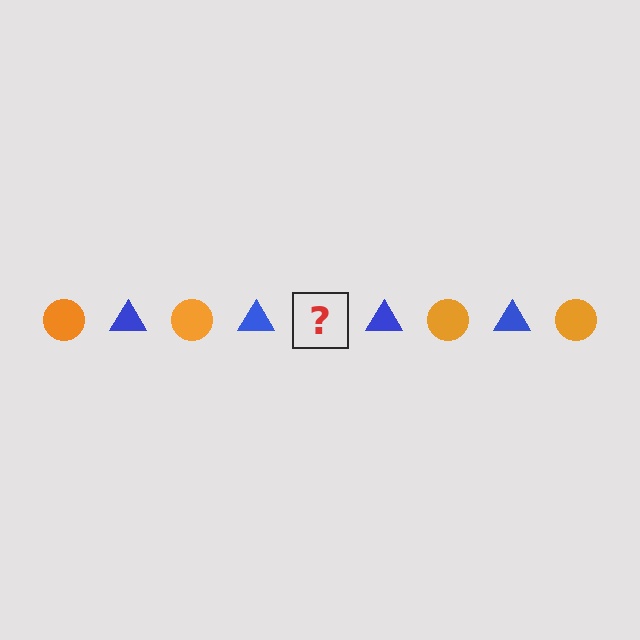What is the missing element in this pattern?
The missing element is an orange circle.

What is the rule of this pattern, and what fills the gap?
The rule is that the pattern alternates between orange circle and blue triangle. The gap should be filled with an orange circle.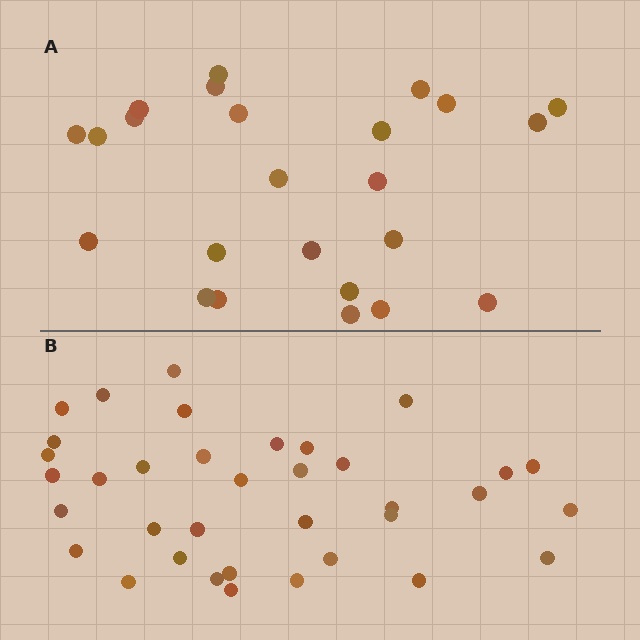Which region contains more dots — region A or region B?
Region B (the bottom region) has more dots.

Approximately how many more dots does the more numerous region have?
Region B has roughly 12 or so more dots than region A.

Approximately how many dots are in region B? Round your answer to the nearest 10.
About 40 dots. (The exact count is 36, which rounds to 40.)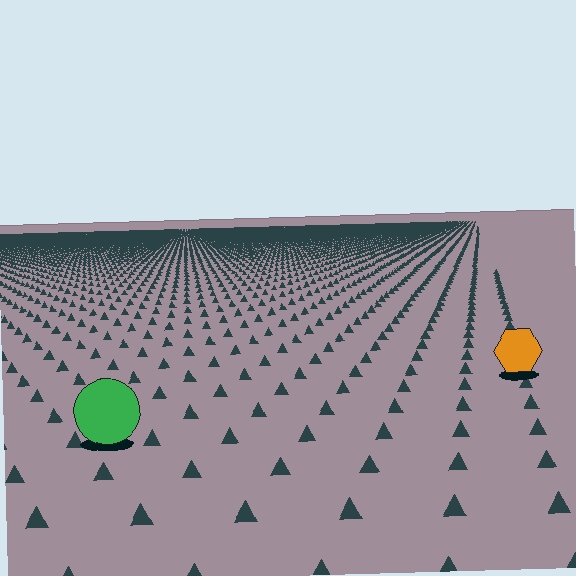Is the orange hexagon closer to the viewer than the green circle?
No. The green circle is closer — you can tell from the texture gradient: the ground texture is coarser near it.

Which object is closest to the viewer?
The green circle is closest. The texture marks near it are larger and more spread out.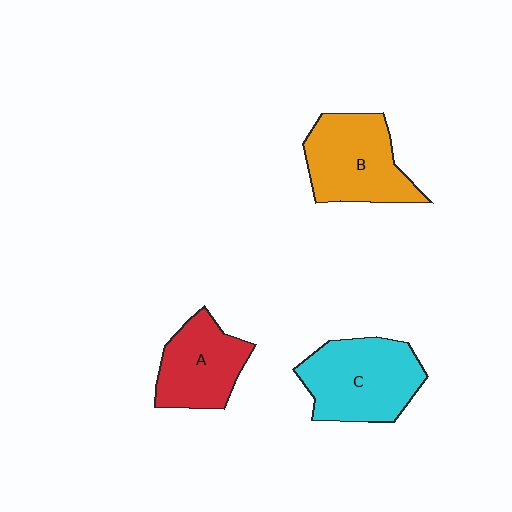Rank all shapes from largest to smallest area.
From largest to smallest: C (cyan), B (orange), A (red).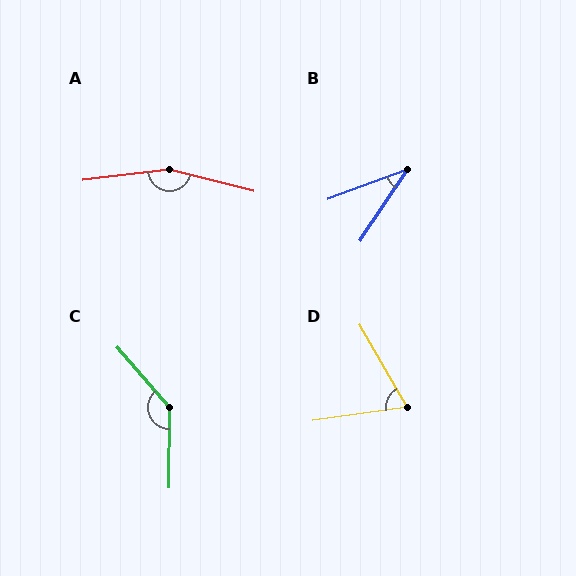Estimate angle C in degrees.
Approximately 139 degrees.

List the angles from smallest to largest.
B (36°), D (68°), C (139°), A (159°).